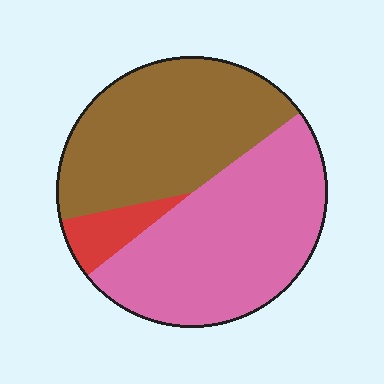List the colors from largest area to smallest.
From largest to smallest: pink, brown, red.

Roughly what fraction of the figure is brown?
Brown covers 43% of the figure.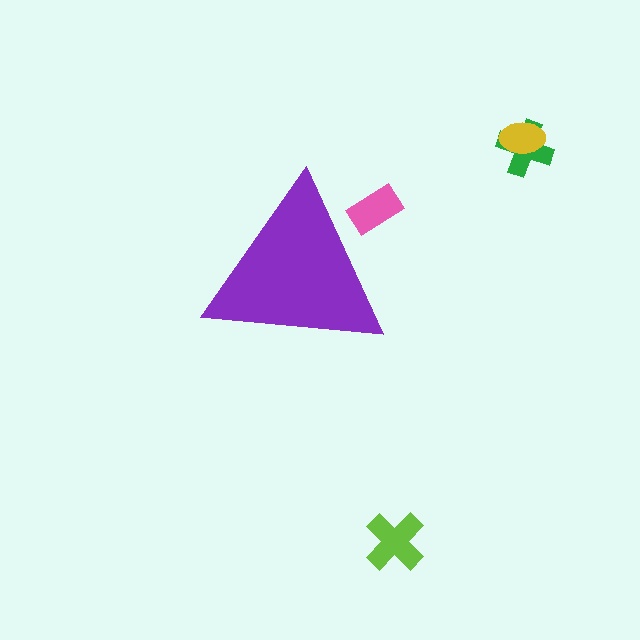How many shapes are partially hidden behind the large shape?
1 shape is partially hidden.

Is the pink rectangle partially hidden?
Yes, the pink rectangle is partially hidden behind the purple triangle.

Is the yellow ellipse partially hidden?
No, the yellow ellipse is fully visible.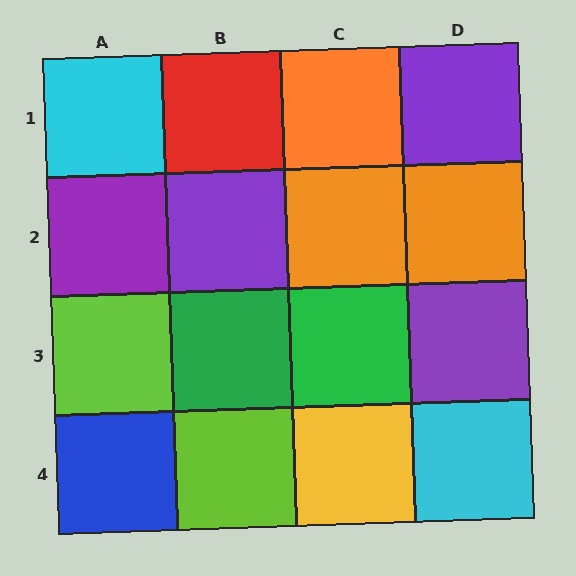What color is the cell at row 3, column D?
Purple.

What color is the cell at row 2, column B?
Purple.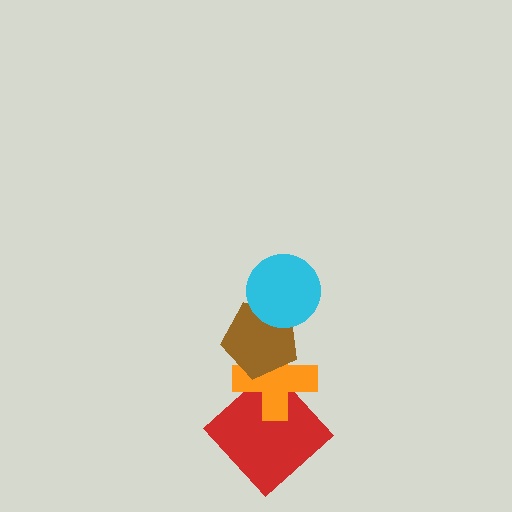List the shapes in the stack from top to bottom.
From top to bottom: the cyan circle, the brown pentagon, the orange cross, the red diamond.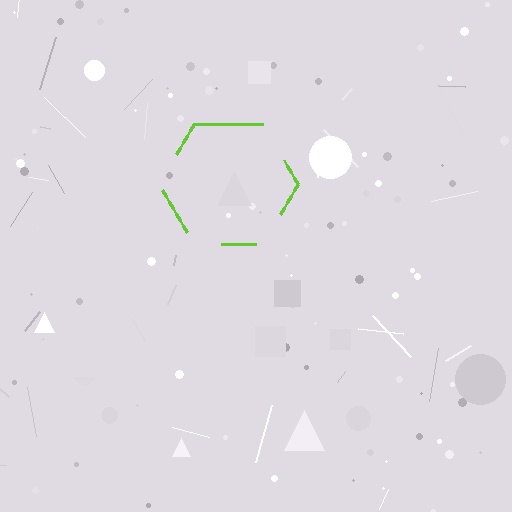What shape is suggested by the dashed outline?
The dashed outline suggests a hexagon.